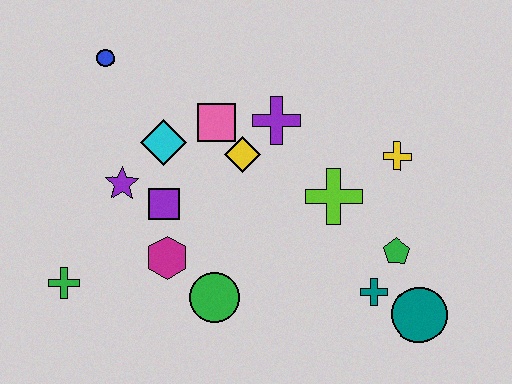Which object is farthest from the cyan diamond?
The teal circle is farthest from the cyan diamond.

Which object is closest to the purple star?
The purple square is closest to the purple star.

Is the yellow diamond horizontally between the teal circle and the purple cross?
No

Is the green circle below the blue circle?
Yes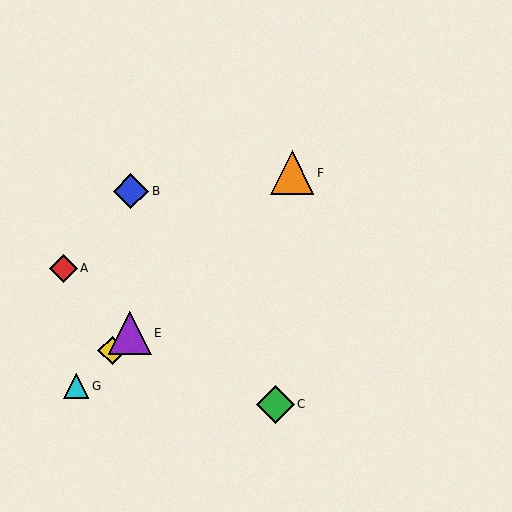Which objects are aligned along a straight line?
Objects D, E, F, G are aligned along a straight line.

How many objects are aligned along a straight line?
4 objects (D, E, F, G) are aligned along a straight line.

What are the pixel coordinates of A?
Object A is at (63, 268).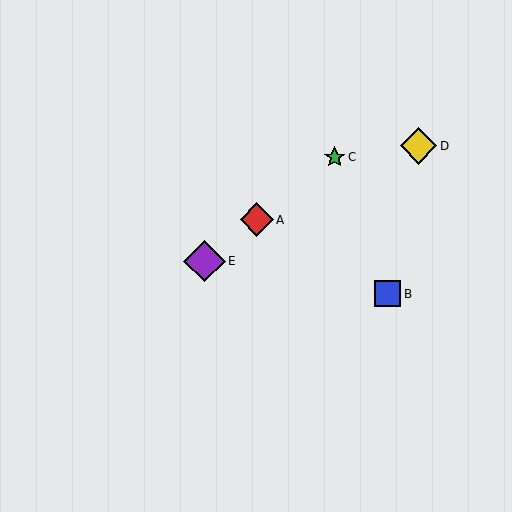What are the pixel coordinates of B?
Object B is at (388, 294).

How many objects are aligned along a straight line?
3 objects (A, C, E) are aligned along a straight line.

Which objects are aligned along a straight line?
Objects A, C, E are aligned along a straight line.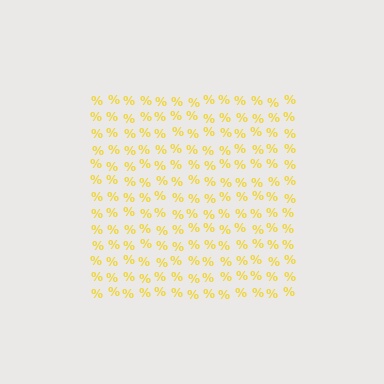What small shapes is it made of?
It is made of small percent signs.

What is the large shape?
The large shape is a square.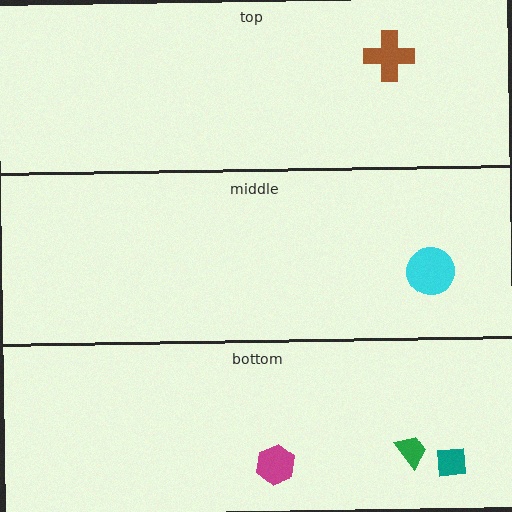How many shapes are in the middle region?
1.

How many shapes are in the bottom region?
3.